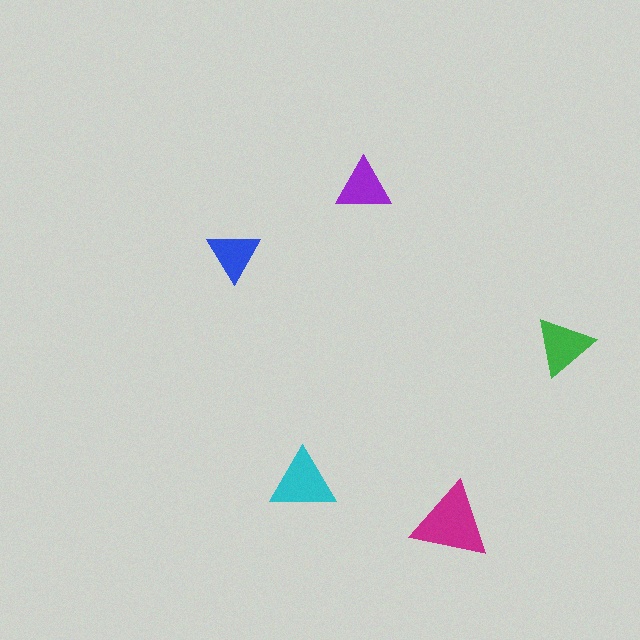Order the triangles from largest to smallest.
the magenta one, the cyan one, the green one, the purple one, the blue one.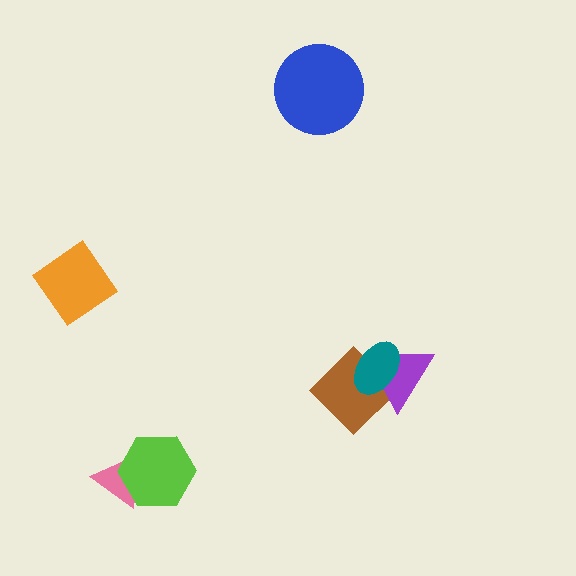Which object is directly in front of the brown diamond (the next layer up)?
The purple triangle is directly in front of the brown diamond.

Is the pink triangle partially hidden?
Yes, it is partially covered by another shape.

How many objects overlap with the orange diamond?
0 objects overlap with the orange diamond.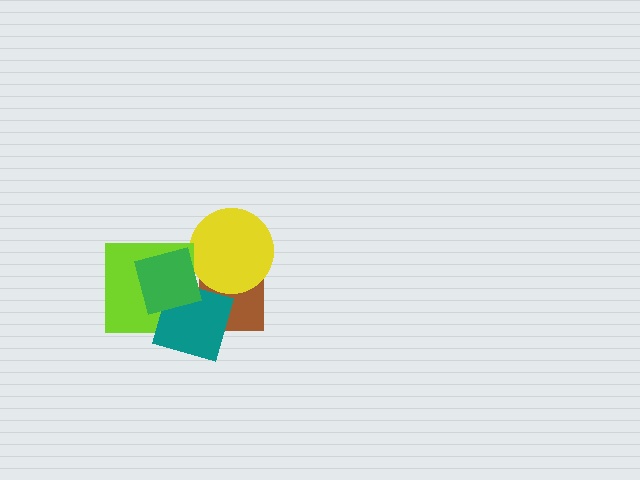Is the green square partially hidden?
No, no other shape covers it.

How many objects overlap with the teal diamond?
4 objects overlap with the teal diamond.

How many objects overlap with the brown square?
2 objects overlap with the brown square.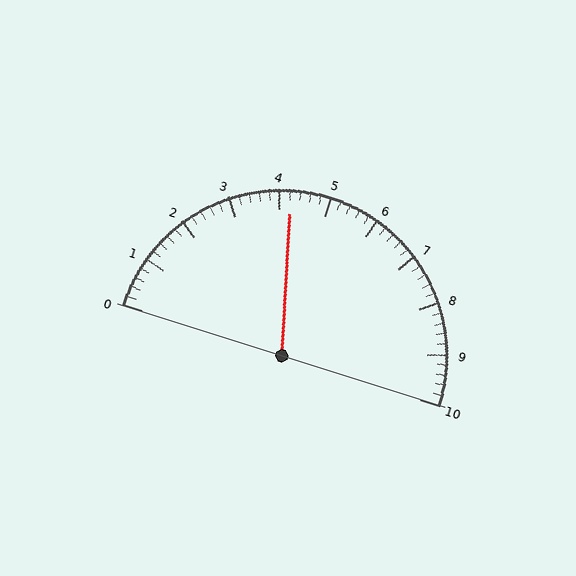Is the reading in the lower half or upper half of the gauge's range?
The reading is in the lower half of the range (0 to 10).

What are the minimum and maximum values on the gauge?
The gauge ranges from 0 to 10.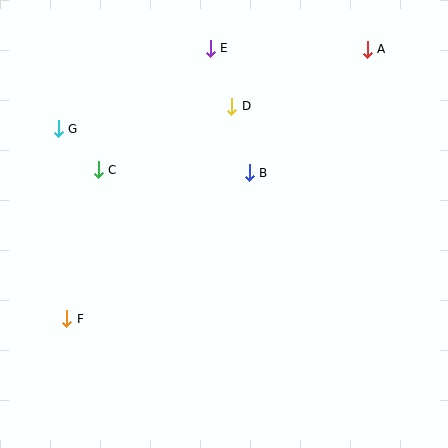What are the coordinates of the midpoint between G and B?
The midpoint between G and B is at (154, 151).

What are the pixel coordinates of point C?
Point C is at (98, 170).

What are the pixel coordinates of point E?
Point E is at (210, 48).